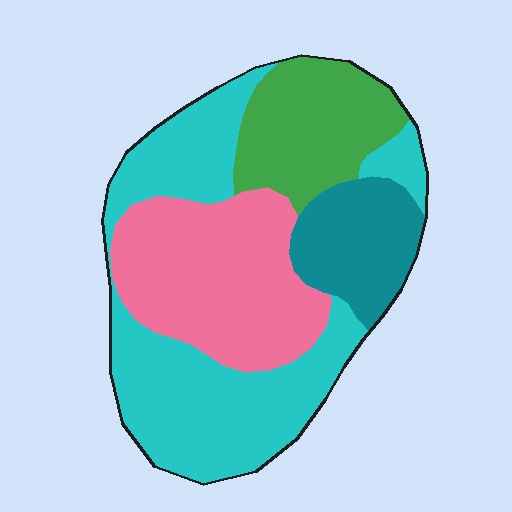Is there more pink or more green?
Pink.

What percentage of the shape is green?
Green takes up about one sixth (1/6) of the shape.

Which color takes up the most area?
Cyan, at roughly 40%.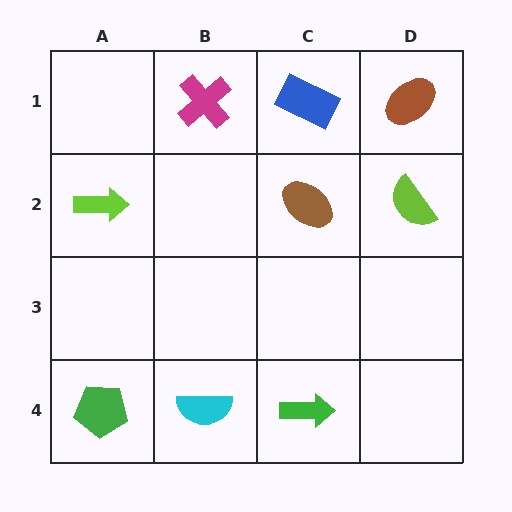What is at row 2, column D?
A lime semicircle.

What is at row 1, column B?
A magenta cross.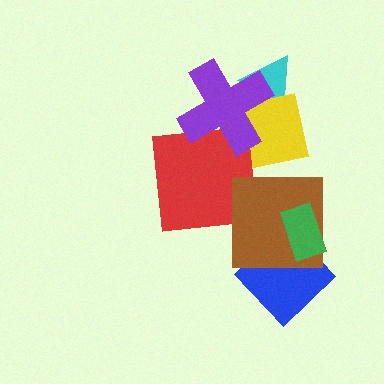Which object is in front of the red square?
The purple cross is in front of the red square.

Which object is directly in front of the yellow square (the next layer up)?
The red square is directly in front of the yellow square.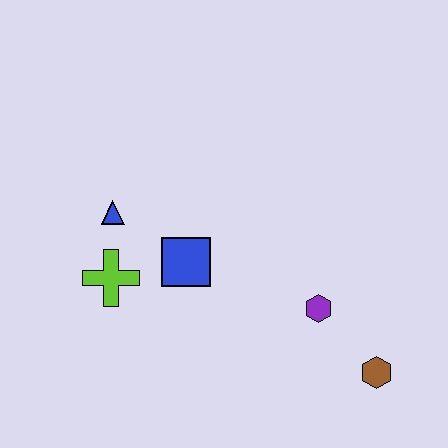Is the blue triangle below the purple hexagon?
No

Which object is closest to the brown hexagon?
The purple hexagon is closest to the brown hexagon.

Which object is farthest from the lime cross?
The brown hexagon is farthest from the lime cross.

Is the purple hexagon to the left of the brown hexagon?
Yes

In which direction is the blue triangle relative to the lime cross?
The blue triangle is above the lime cross.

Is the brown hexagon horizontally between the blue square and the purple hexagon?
No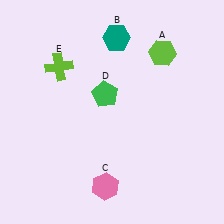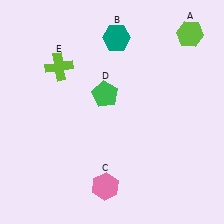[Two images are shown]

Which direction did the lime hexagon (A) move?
The lime hexagon (A) moved right.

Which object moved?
The lime hexagon (A) moved right.